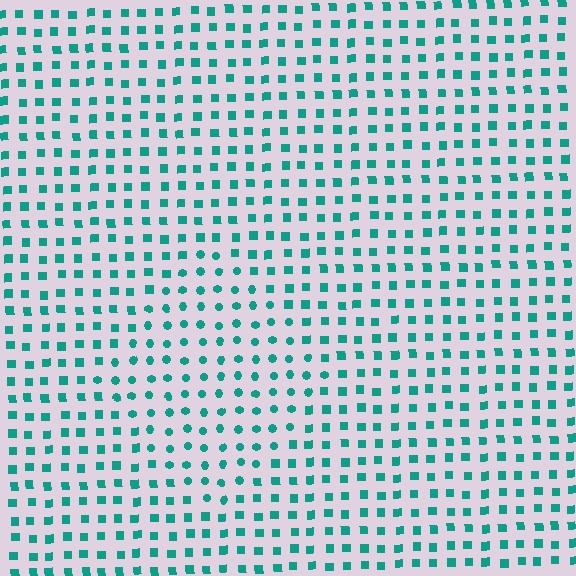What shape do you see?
I see a diamond.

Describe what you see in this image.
The image is filled with small teal elements arranged in a uniform grid. A diamond-shaped region contains circles, while the surrounding area contains squares. The boundary is defined purely by the change in element shape.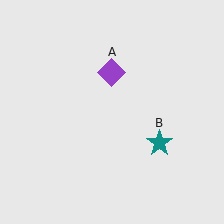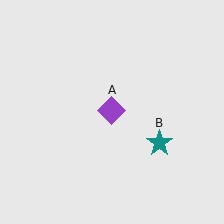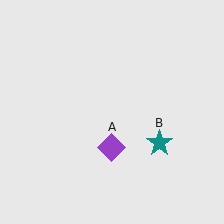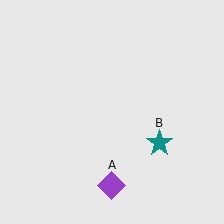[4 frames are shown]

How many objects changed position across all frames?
1 object changed position: purple diamond (object A).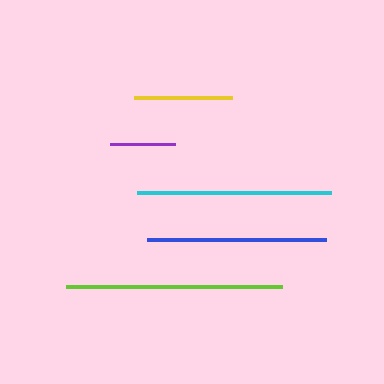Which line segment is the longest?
The lime line is the longest at approximately 216 pixels.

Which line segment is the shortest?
The purple line is the shortest at approximately 65 pixels.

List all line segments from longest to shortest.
From longest to shortest: lime, cyan, blue, yellow, purple.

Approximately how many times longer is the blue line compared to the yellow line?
The blue line is approximately 1.8 times the length of the yellow line.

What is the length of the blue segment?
The blue segment is approximately 179 pixels long.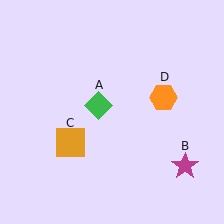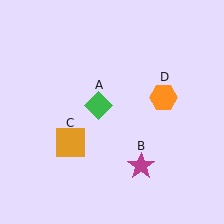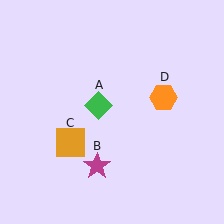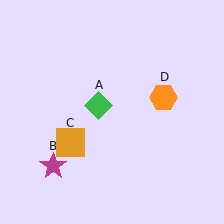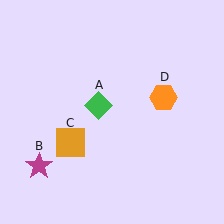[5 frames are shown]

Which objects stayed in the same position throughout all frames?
Green diamond (object A) and orange square (object C) and orange hexagon (object D) remained stationary.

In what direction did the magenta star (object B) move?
The magenta star (object B) moved left.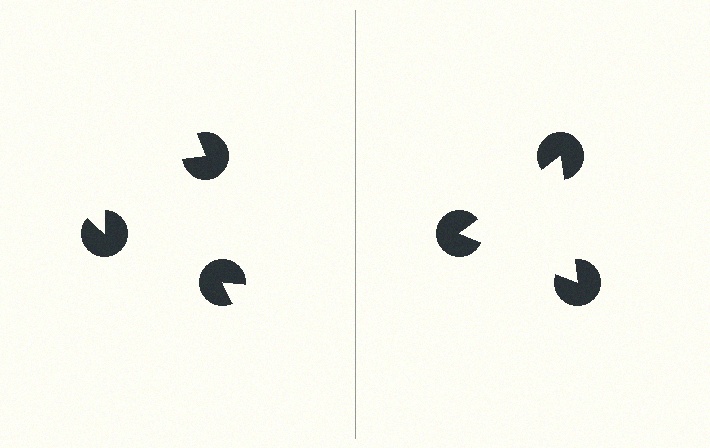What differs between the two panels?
The pac-man discs are positioned identically on both sides; only the wedge orientations differ. On the right they align to a triangle; on the left they are misaligned.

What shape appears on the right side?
An illusory triangle.